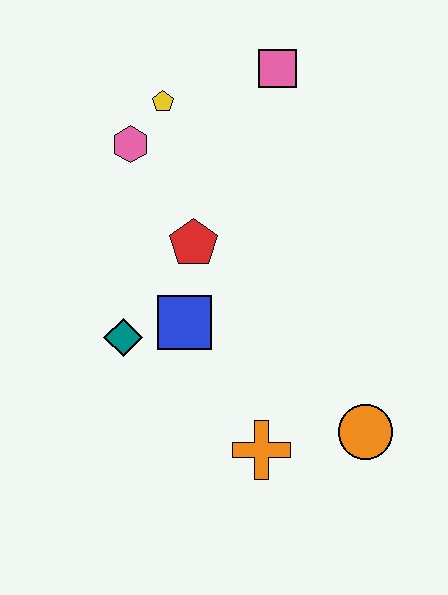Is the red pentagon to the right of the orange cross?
No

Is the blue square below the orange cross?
No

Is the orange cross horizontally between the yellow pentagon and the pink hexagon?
No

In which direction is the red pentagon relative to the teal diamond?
The red pentagon is above the teal diamond.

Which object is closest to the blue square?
The teal diamond is closest to the blue square.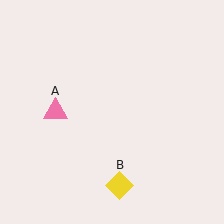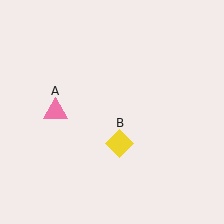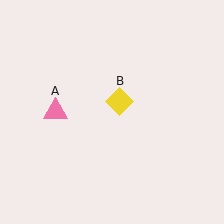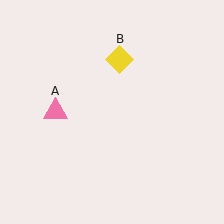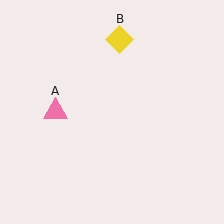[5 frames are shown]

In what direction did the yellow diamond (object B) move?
The yellow diamond (object B) moved up.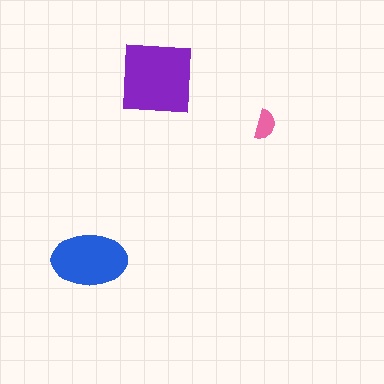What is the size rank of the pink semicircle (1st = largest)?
3rd.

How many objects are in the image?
There are 3 objects in the image.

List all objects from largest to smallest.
The purple square, the blue ellipse, the pink semicircle.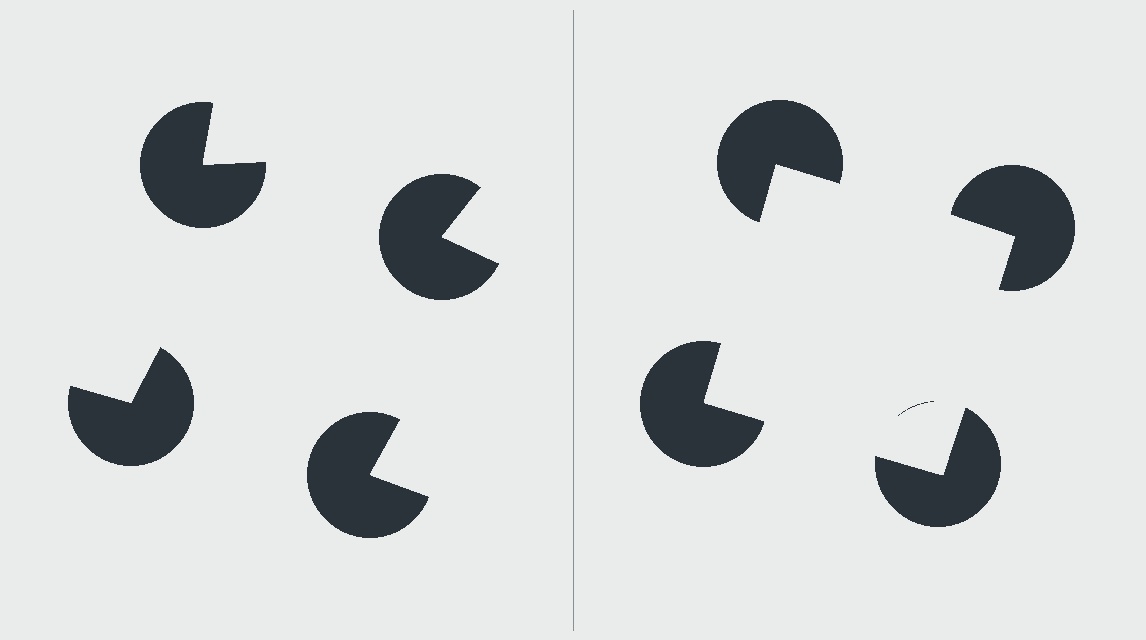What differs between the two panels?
The pac-man discs are positioned identically on both sides; only the wedge orientations differ. On the right they align to a square; on the left they are misaligned.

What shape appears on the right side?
An illusory square.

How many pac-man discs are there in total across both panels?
8 — 4 on each side.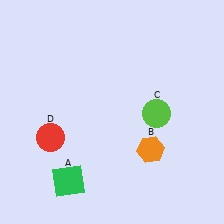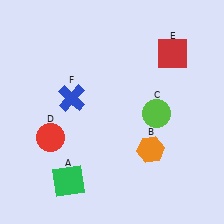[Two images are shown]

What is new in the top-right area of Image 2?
A red square (E) was added in the top-right area of Image 2.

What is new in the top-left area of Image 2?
A blue cross (F) was added in the top-left area of Image 2.